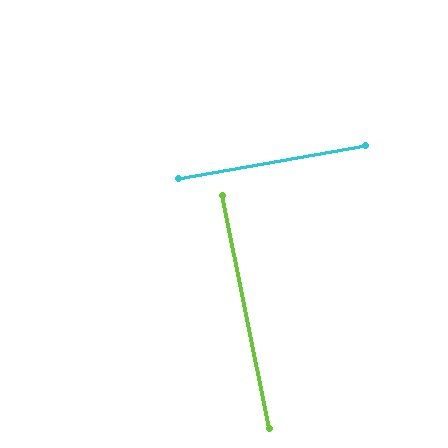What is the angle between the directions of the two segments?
Approximately 89 degrees.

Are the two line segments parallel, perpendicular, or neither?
Perpendicular — they meet at approximately 89°.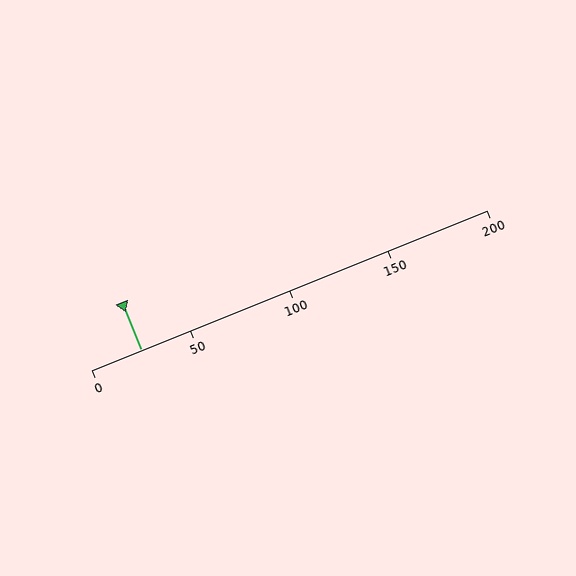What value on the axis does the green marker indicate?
The marker indicates approximately 25.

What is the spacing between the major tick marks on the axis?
The major ticks are spaced 50 apart.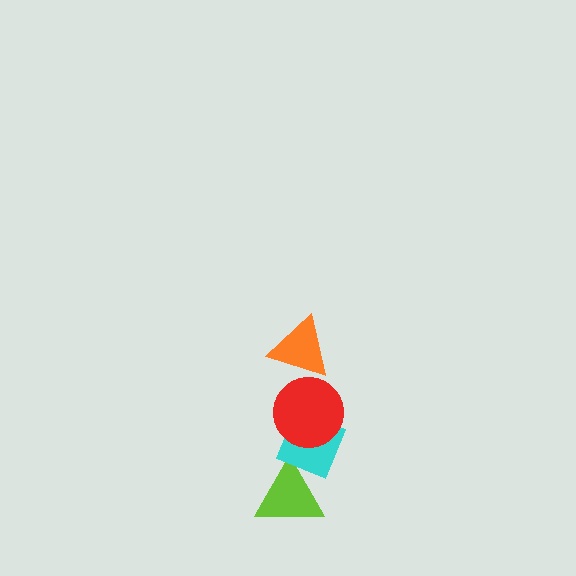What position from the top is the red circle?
The red circle is 2nd from the top.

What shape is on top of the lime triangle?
The cyan diamond is on top of the lime triangle.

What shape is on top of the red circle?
The orange triangle is on top of the red circle.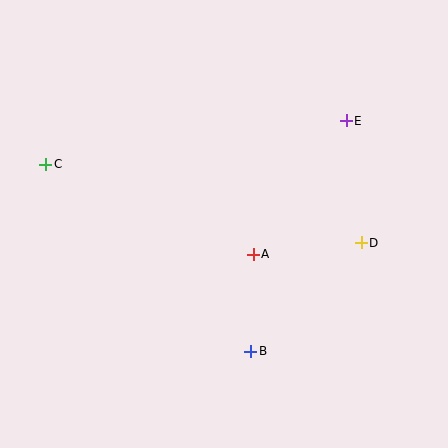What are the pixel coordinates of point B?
Point B is at (251, 351).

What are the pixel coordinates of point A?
Point A is at (253, 254).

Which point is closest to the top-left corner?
Point C is closest to the top-left corner.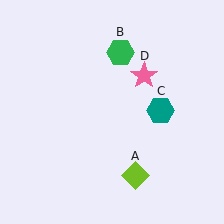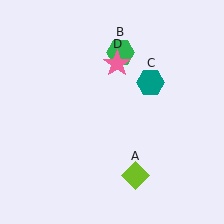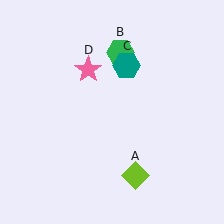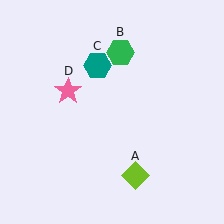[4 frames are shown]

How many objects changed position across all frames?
2 objects changed position: teal hexagon (object C), pink star (object D).